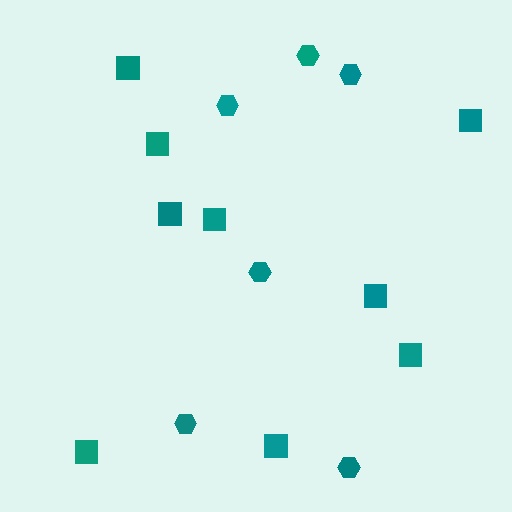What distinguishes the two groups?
There are 2 groups: one group of hexagons (6) and one group of squares (9).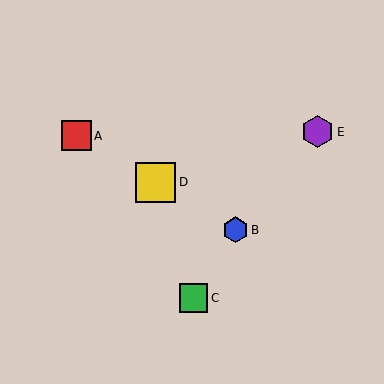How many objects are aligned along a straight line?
3 objects (A, B, D) are aligned along a straight line.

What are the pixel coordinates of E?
Object E is at (318, 132).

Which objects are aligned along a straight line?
Objects A, B, D are aligned along a straight line.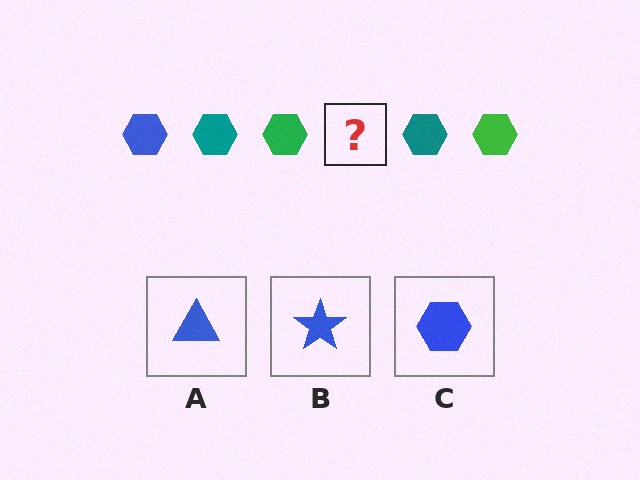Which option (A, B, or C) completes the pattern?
C.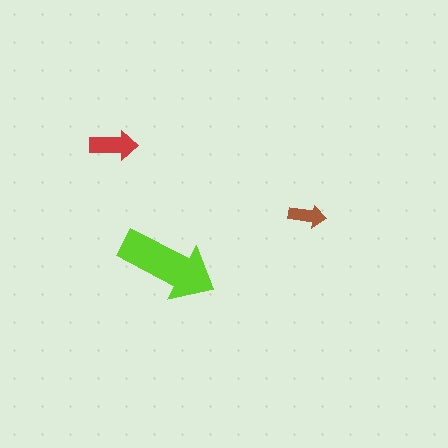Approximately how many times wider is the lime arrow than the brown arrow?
About 2.5 times wider.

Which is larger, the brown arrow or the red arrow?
The red one.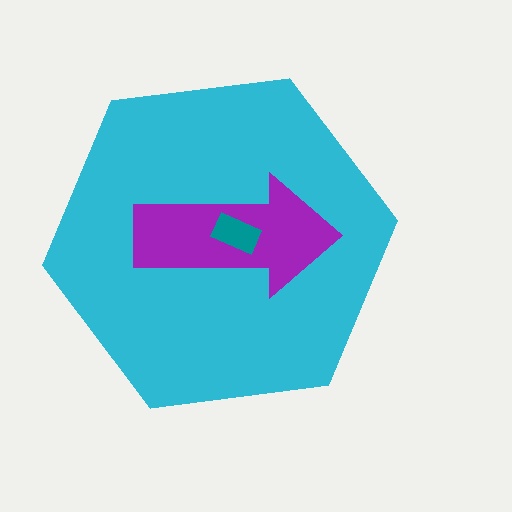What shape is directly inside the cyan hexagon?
The purple arrow.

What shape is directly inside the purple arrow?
The teal rectangle.